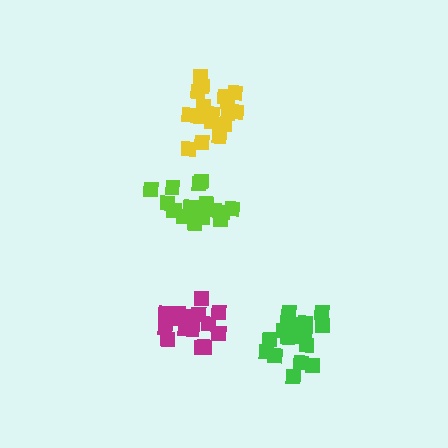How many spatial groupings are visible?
There are 4 spatial groupings.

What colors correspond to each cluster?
The clusters are colored: lime, yellow, green, magenta.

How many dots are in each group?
Group 1: 16 dots, Group 2: 18 dots, Group 3: 18 dots, Group 4: 17 dots (69 total).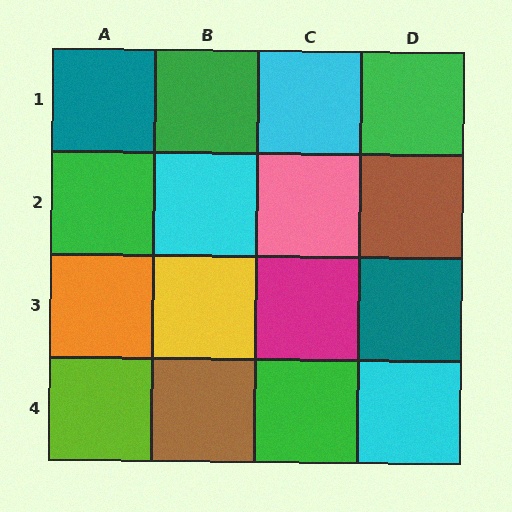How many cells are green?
4 cells are green.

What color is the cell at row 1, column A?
Teal.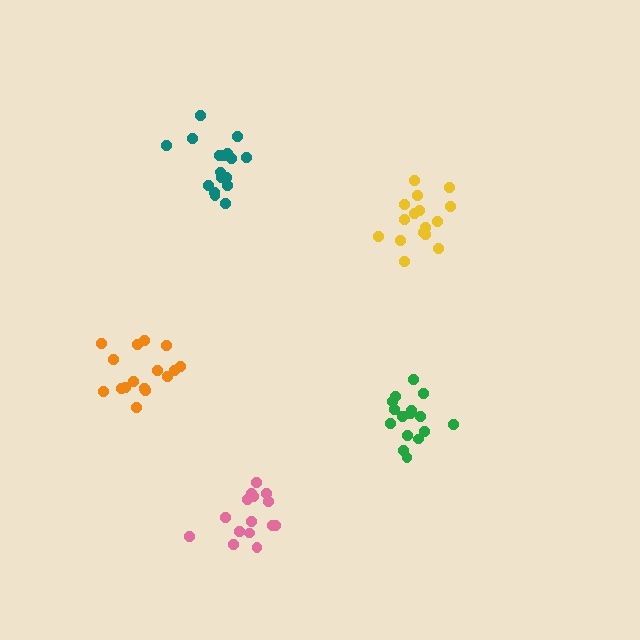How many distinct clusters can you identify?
There are 5 distinct clusters.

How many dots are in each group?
Group 1: 16 dots, Group 2: 17 dots, Group 3: 15 dots, Group 4: 16 dots, Group 5: 16 dots (80 total).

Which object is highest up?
The teal cluster is topmost.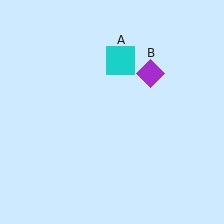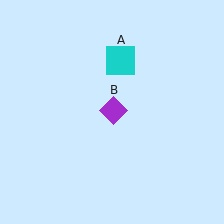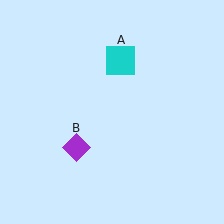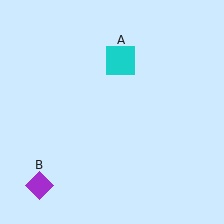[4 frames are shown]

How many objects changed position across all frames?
1 object changed position: purple diamond (object B).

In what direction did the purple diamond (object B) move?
The purple diamond (object B) moved down and to the left.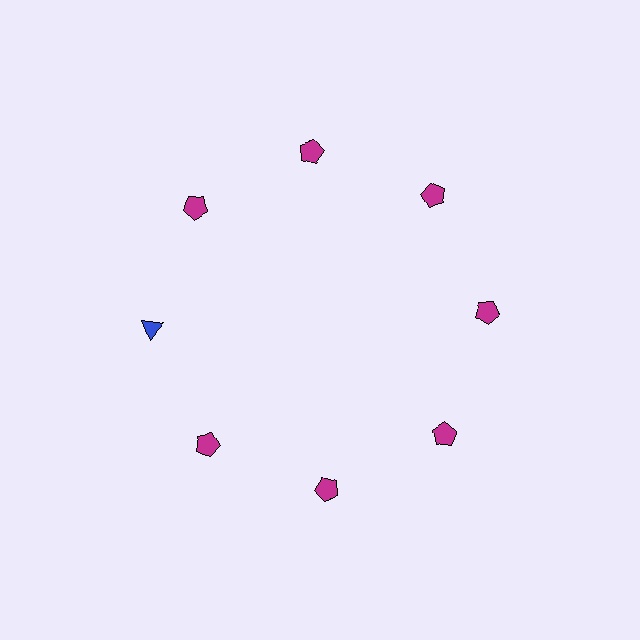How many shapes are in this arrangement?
There are 8 shapes arranged in a ring pattern.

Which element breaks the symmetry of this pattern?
The blue triangle at roughly the 9 o'clock position breaks the symmetry. All other shapes are magenta pentagons.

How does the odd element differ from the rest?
It differs in both color (blue instead of magenta) and shape (triangle instead of pentagon).